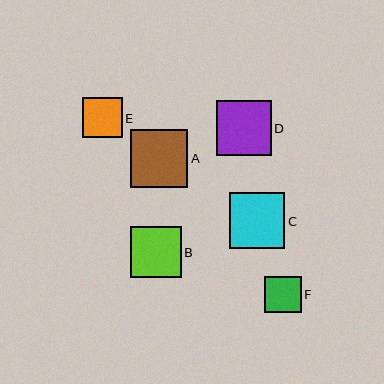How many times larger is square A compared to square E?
Square A is approximately 1.5 times the size of square E.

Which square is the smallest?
Square F is the smallest with a size of approximately 37 pixels.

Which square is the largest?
Square A is the largest with a size of approximately 58 pixels.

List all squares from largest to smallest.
From largest to smallest: A, C, D, B, E, F.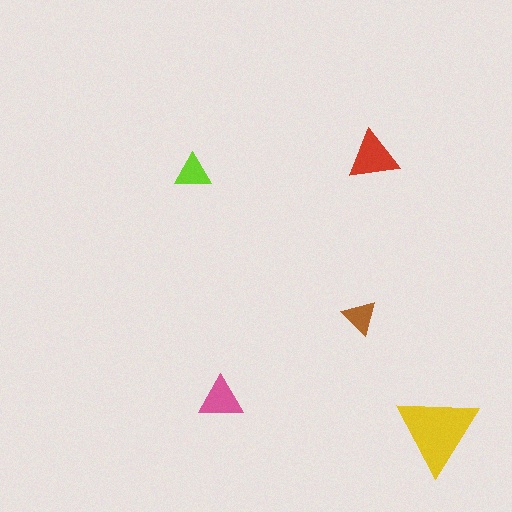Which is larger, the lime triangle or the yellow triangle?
The yellow one.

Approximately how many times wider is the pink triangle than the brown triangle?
About 1.5 times wider.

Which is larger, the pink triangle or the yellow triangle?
The yellow one.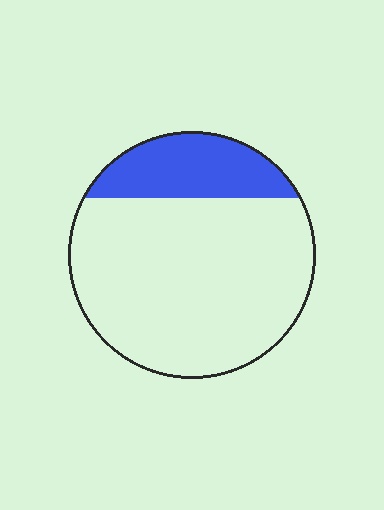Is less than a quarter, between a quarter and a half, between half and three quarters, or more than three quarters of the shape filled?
Less than a quarter.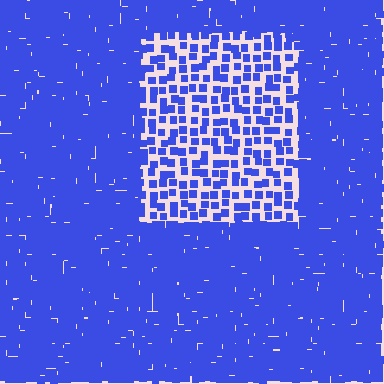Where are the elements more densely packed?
The elements are more densely packed outside the rectangle boundary.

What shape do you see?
I see a rectangle.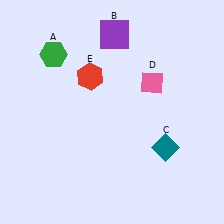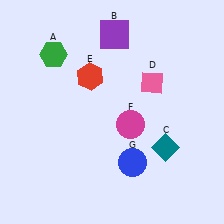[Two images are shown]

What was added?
A magenta circle (F), a blue circle (G) were added in Image 2.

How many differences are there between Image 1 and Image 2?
There are 2 differences between the two images.